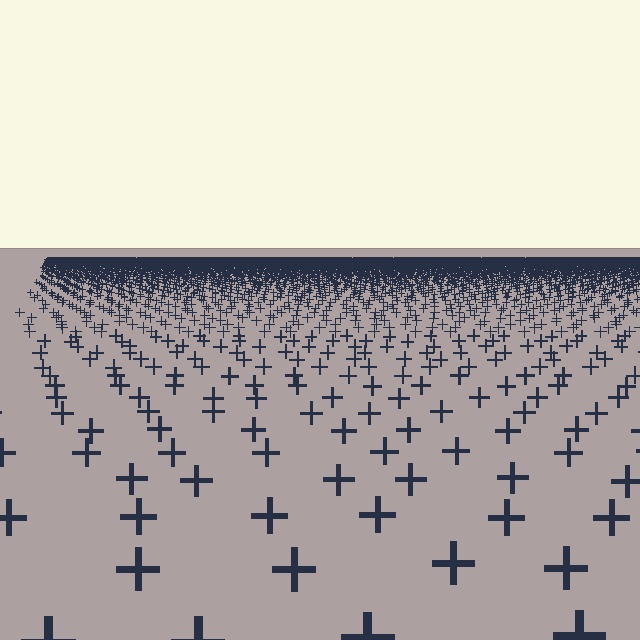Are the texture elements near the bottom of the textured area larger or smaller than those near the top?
Larger. Near the bottom, elements are closer to the viewer and appear at a bigger on-screen size.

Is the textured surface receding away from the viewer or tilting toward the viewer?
The surface is receding away from the viewer. Texture elements get smaller and denser toward the top.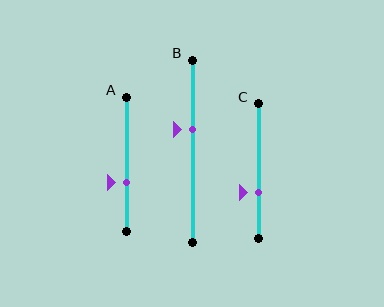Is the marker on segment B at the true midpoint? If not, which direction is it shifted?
No, the marker on segment B is shifted upward by about 12% of the segment length.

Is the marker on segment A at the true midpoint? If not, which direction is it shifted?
No, the marker on segment A is shifted downward by about 13% of the segment length.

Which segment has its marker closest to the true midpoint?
Segment B has its marker closest to the true midpoint.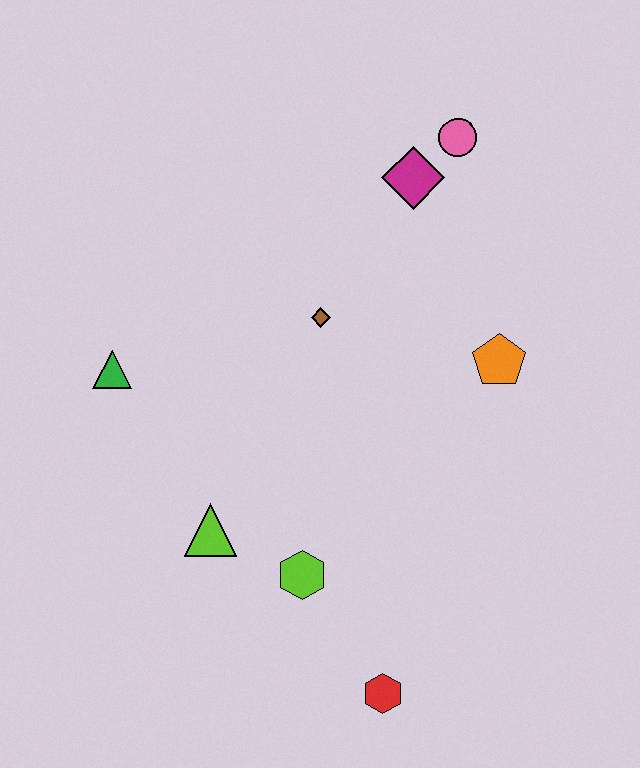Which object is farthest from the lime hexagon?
The pink circle is farthest from the lime hexagon.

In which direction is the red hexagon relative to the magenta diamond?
The red hexagon is below the magenta diamond.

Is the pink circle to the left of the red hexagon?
No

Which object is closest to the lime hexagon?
The lime triangle is closest to the lime hexagon.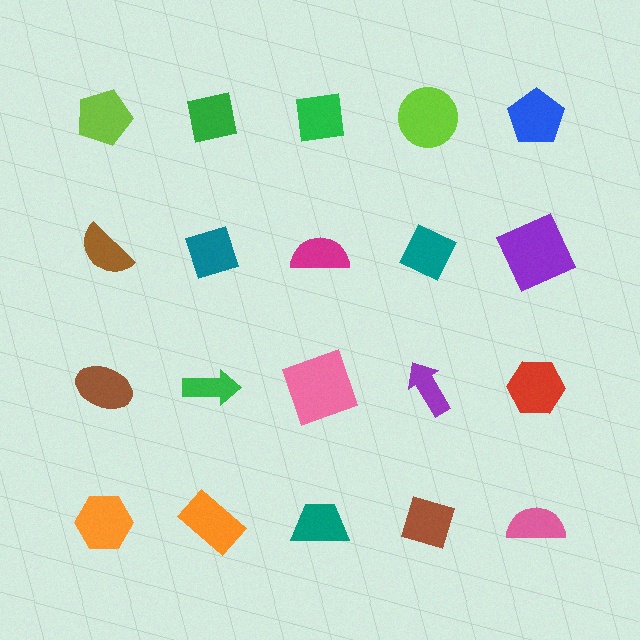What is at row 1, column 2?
A green square.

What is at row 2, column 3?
A magenta semicircle.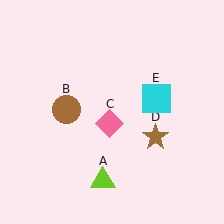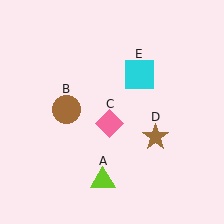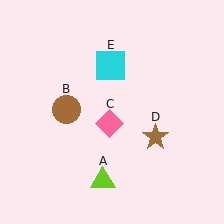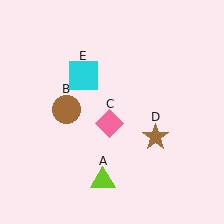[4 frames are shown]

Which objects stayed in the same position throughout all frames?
Lime triangle (object A) and brown circle (object B) and pink diamond (object C) and brown star (object D) remained stationary.